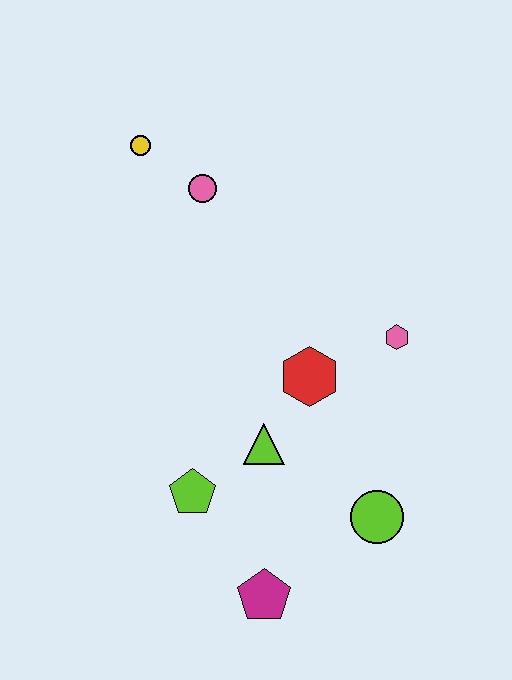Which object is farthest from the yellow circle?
The magenta pentagon is farthest from the yellow circle.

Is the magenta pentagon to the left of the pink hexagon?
Yes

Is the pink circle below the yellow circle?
Yes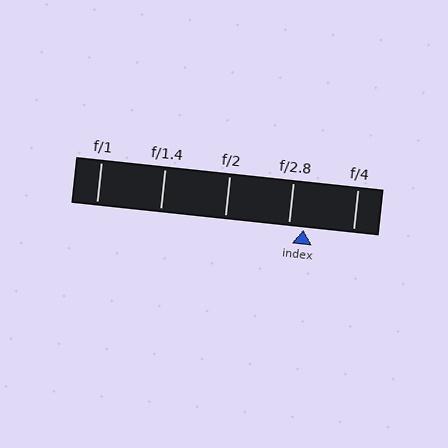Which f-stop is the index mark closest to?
The index mark is closest to f/2.8.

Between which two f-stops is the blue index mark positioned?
The index mark is between f/2.8 and f/4.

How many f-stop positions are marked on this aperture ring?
There are 5 f-stop positions marked.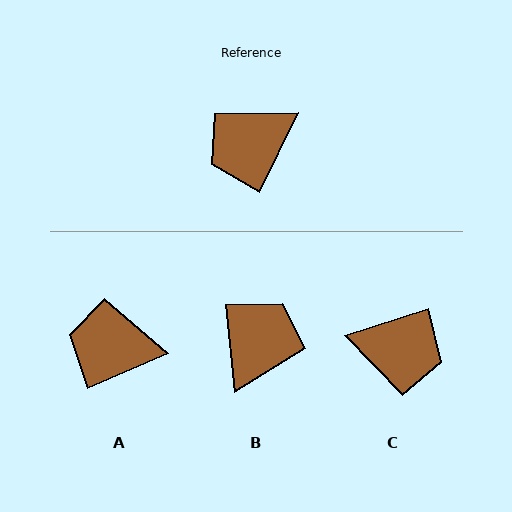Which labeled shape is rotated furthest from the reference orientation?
B, about 149 degrees away.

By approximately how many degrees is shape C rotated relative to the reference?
Approximately 134 degrees counter-clockwise.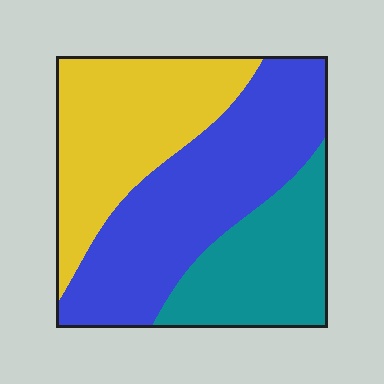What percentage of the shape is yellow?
Yellow takes up about one third (1/3) of the shape.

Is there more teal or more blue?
Blue.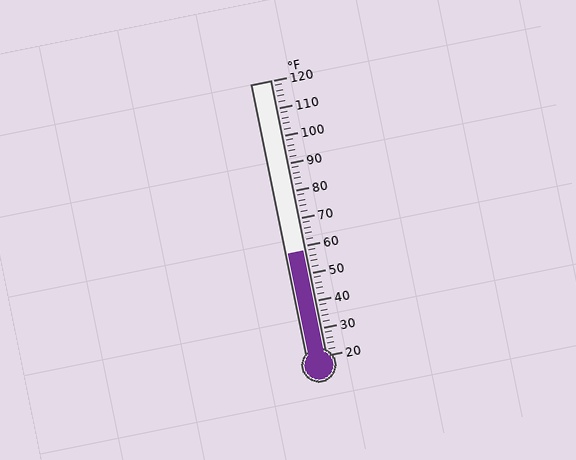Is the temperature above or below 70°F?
The temperature is below 70°F.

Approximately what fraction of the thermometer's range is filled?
The thermometer is filled to approximately 40% of its range.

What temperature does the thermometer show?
The thermometer shows approximately 58°F.